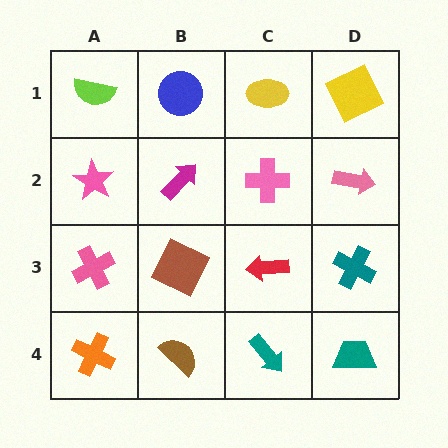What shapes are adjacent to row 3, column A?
A pink star (row 2, column A), an orange cross (row 4, column A), a brown square (row 3, column B).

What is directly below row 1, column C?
A pink cross.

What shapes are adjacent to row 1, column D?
A pink arrow (row 2, column D), a yellow ellipse (row 1, column C).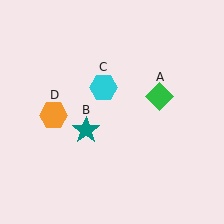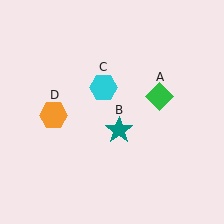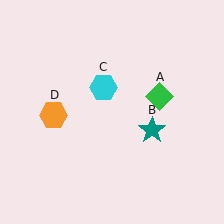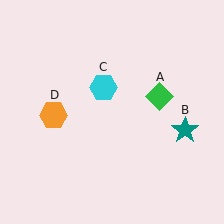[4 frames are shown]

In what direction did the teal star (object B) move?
The teal star (object B) moved right.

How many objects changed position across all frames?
1 object changed position: teal star (object B).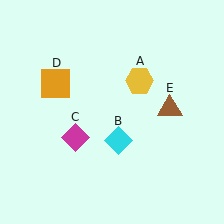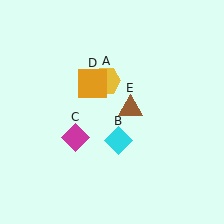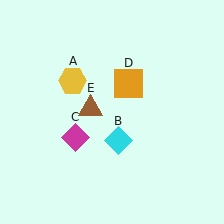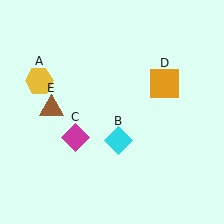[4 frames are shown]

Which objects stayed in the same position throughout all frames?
Cyan diamond (object B) and magenta diamond (object C) remained stationary.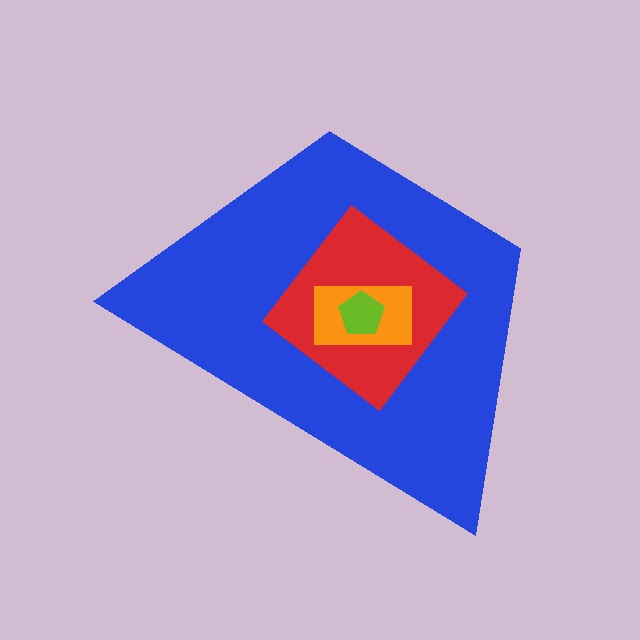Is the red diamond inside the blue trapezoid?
Yes.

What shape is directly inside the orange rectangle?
The lime pentagon.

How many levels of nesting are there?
4.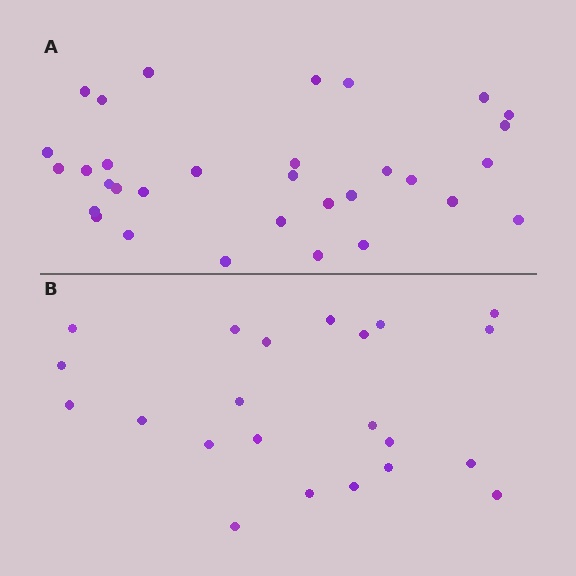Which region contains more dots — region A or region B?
Region A (the top region) has more dots.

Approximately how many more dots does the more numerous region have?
Region A has roughly 10 or so more dots than region B.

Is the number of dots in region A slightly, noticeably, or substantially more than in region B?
Region A has substantially more. The ratio is roughly 1.5 to 1.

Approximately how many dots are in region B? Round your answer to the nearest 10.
About 20 dots. (The exact count is 22, which rounds to 20.)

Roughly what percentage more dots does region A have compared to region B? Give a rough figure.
About 45% more.